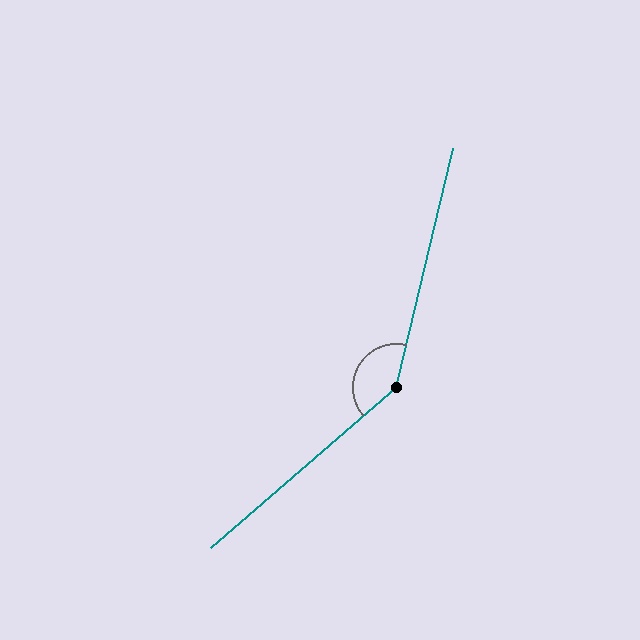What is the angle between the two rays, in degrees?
Approximately 144 degrees.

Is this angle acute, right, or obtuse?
It is obtuse.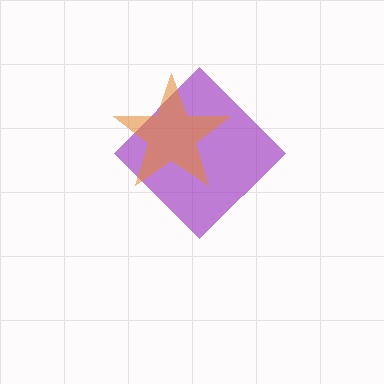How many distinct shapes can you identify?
There are 2 distinct shapes: a purple diamond, an orange star.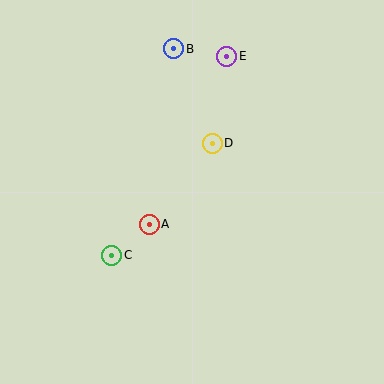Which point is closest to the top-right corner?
Point E is closest to the top-right corner.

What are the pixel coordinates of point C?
Point C is at (112, 255).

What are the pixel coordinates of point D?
Point D is at (212, 143).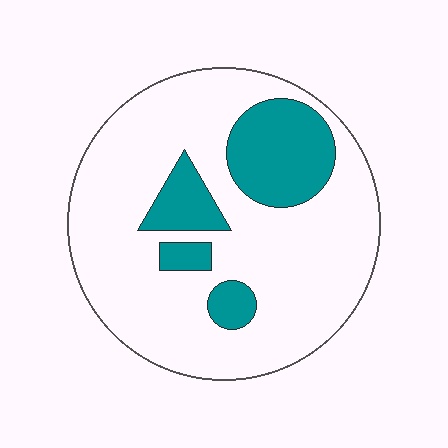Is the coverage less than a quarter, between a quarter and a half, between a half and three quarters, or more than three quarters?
Less than a quarter.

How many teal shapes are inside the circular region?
4.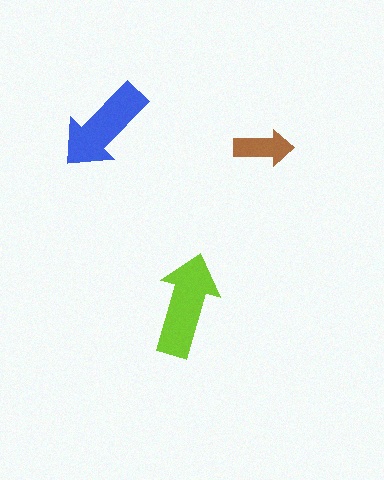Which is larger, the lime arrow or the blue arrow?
The lime one.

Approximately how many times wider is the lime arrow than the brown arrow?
About 1.5 times wider.